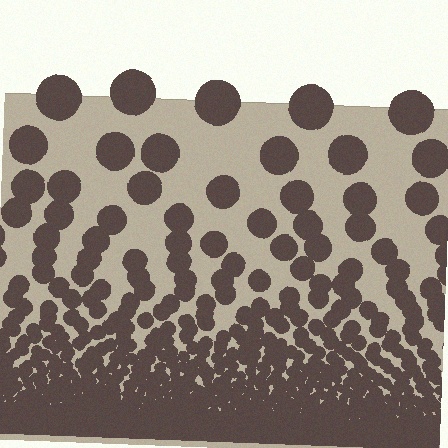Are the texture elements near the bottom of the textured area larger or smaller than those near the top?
Smaller. The gradient is inverted — elements near the bottom are smaller and denser.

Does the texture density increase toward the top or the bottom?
Density increases toward the bottom.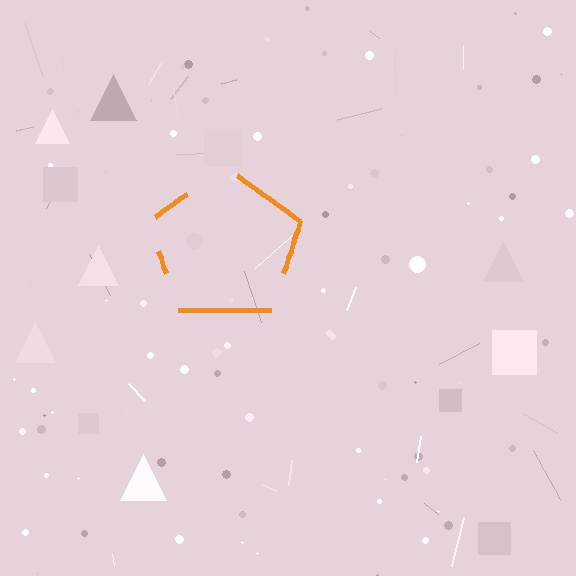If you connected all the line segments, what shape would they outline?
They would outline a pentagon.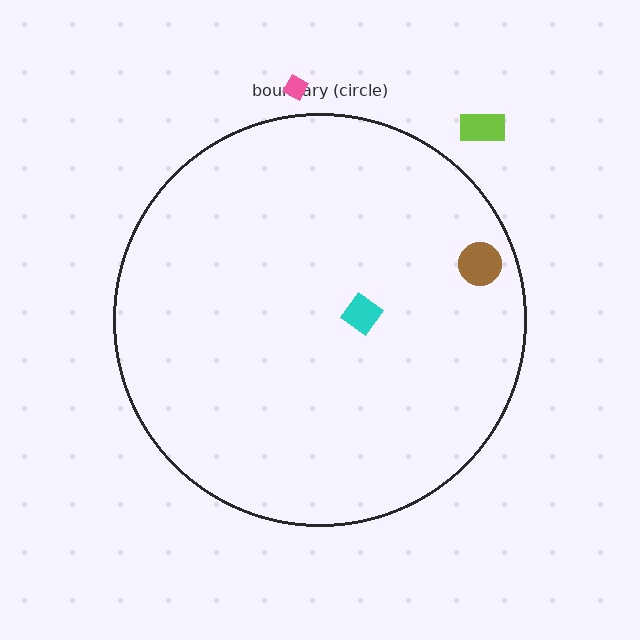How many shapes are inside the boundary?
2 inside, 2 outside.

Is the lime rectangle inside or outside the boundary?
Outside.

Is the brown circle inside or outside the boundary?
Inside.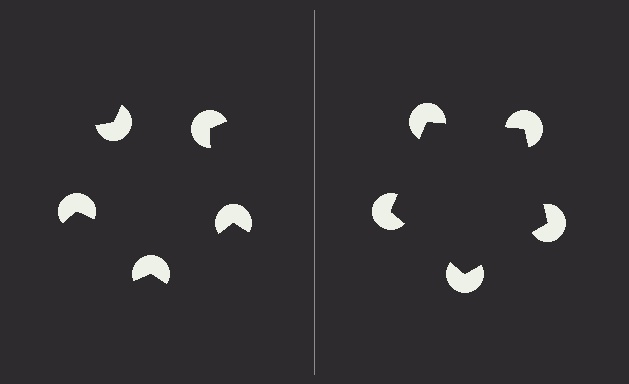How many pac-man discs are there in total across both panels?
10 — 5 on each side.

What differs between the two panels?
The pac-man discs are positioned identically on both sides; only the wedge orientations differ. On the right they align to a pentagon; on the left they are misaligned.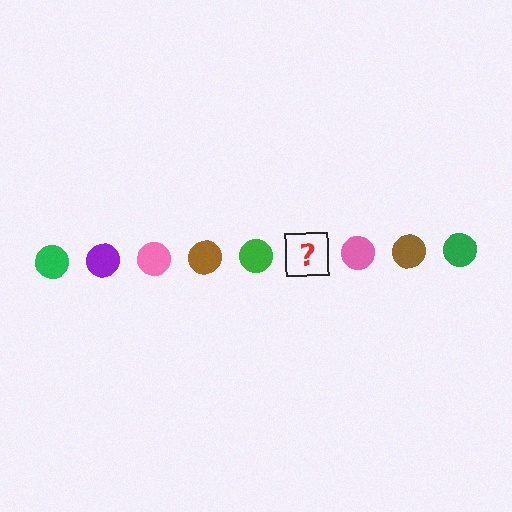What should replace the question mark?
The question mark should be replaced with a purple circle.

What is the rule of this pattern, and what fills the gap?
The rule is that the pattern cycles through green, purple, pink, brown circles. The gap should be filled with a purple circle.